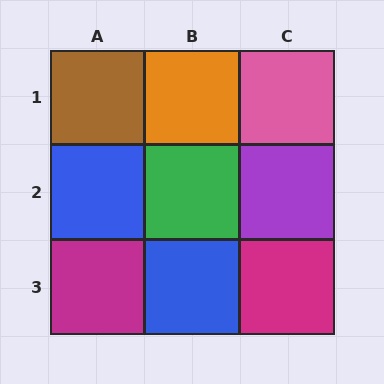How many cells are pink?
1 cell is pink.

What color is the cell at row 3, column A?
Magenta.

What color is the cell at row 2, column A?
Blue.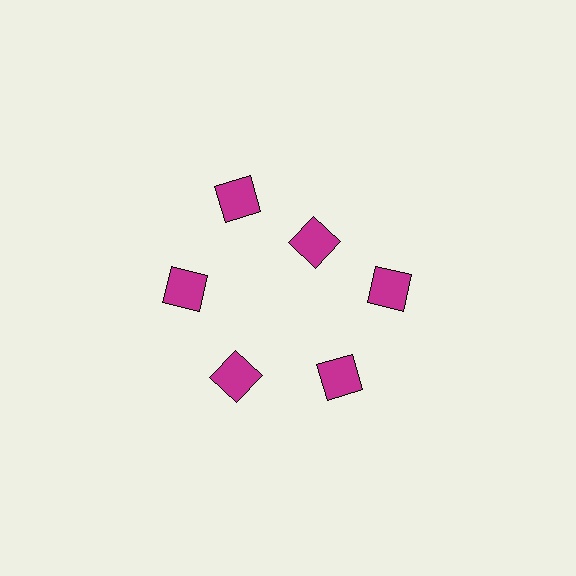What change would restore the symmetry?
The symmetry would be restored by moving it outward, back onto the ring so that all 6 squares sit at equal angles and equal distance from the center.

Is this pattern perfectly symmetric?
No. The 6 magenta squares are arranged in a ring, but one element near the 1 o'clock position is pulled inward toward the center, breaking the 6-fold rotational symmetry.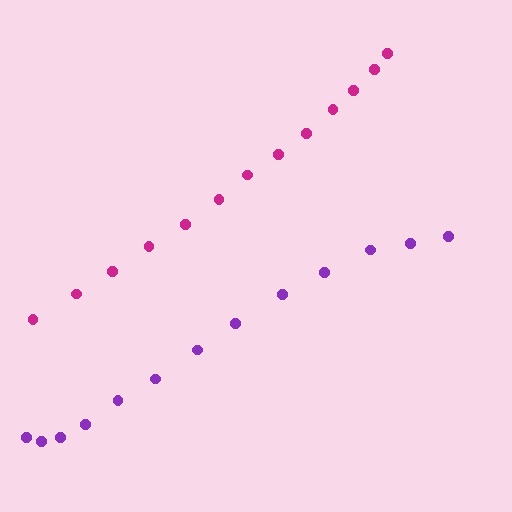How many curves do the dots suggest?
There are 2 distinct paths.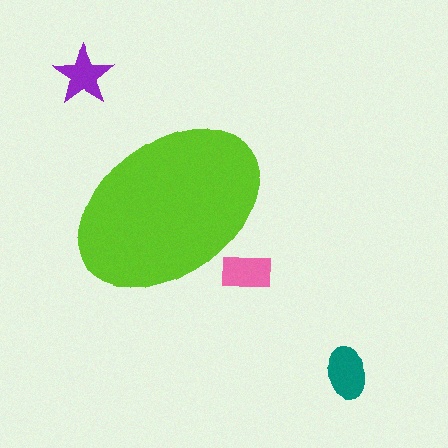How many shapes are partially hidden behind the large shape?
1 shape is partially hidden.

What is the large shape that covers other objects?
A lime ellipse.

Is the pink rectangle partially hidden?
Yes, the pink rectangle is partially hidden behind the lime ellipse.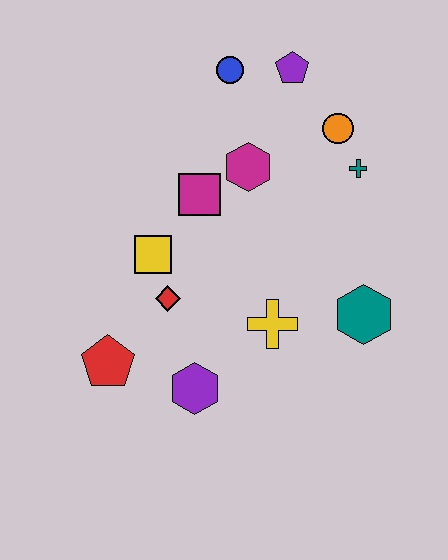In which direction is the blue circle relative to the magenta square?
The blue circle is above the magenta square.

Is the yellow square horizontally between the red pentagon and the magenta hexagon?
Yes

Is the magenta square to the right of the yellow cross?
No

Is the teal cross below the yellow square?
No